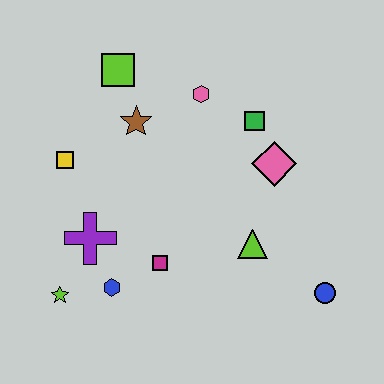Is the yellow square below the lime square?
Yes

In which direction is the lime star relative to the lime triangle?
The lime star is to the left of the lime triangle.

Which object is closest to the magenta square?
The blue hexagon is closest to the magenta square.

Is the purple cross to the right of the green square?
No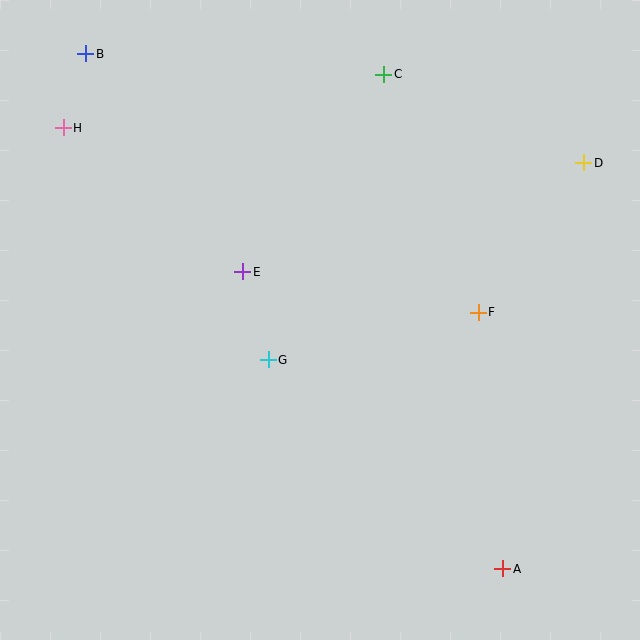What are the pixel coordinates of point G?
Point G is at (268, 360).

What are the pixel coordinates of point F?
Point F is at (478, 312).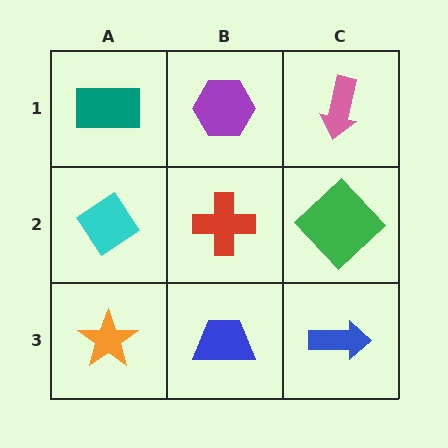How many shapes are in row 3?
3 shapes.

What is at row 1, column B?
A purple hexagon.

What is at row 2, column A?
A cyan diamond.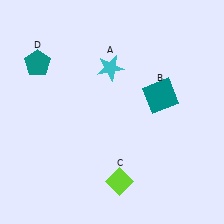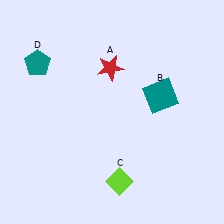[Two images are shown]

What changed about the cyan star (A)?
In Image 1, A is cyan. In Image 2, it changed to red.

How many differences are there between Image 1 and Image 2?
There is 1 difference between the two images.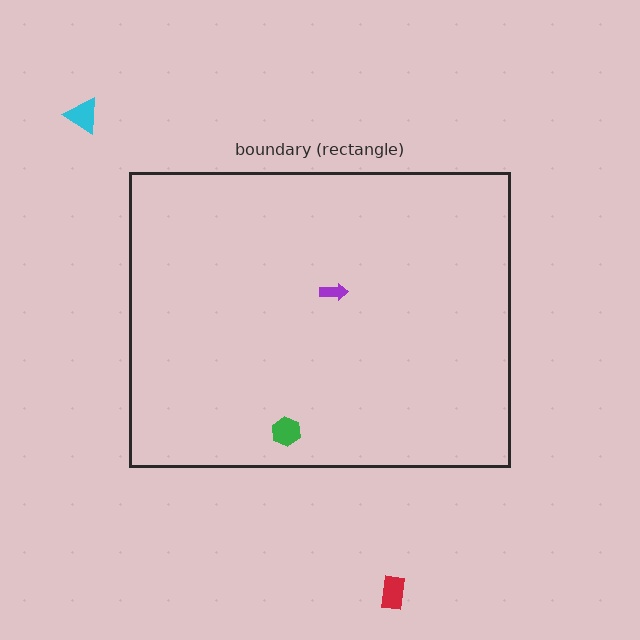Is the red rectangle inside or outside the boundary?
Outside.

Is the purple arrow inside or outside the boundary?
Inside.